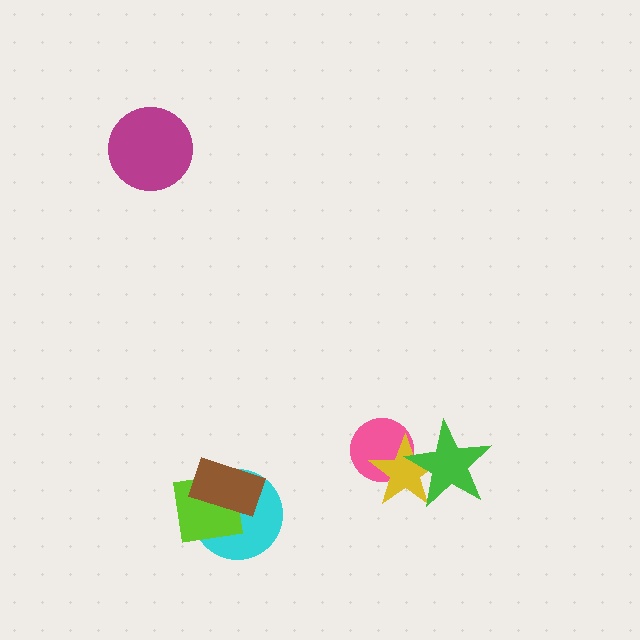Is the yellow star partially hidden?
Yes, it is partially covered by another shape.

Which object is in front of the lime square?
The brown rectangle is in front of the lime square.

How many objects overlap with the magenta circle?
0 objects overlap with the magenta circle.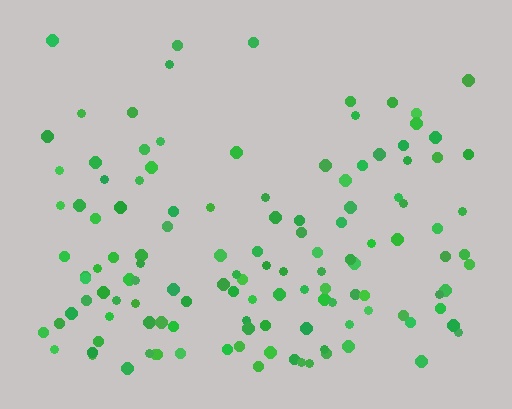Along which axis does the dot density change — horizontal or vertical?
Vertical.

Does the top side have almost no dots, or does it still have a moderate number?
Still a moderate number, just noticeably fewer than the bottom.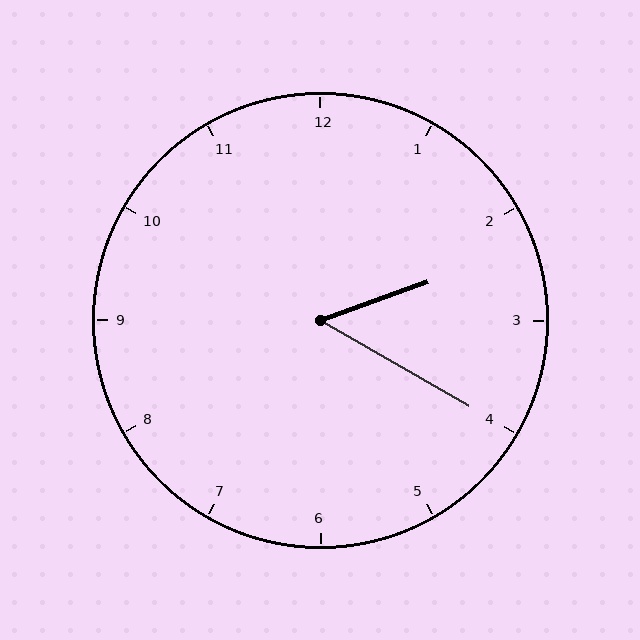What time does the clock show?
2:20.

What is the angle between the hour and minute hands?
Approximately 50 degrees.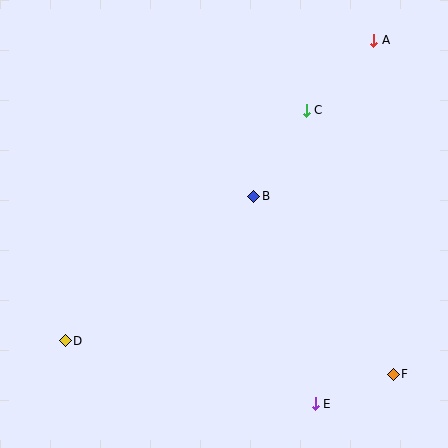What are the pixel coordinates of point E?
Point E is at (315, 404).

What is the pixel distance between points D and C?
The distance between D and C is 333 pixels.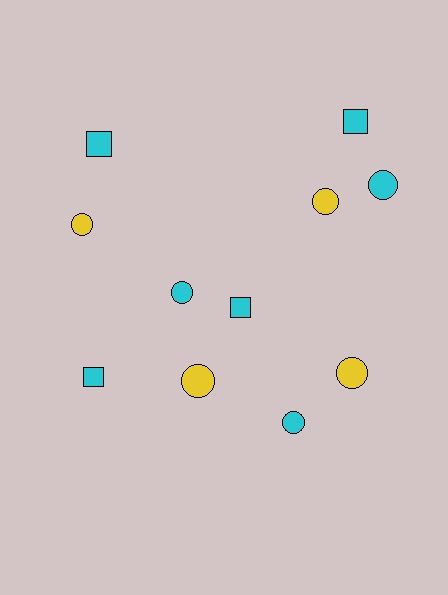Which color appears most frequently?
Cyan, with 7 objects.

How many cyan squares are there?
There are 4 cyan squares.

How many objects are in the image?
There are 11 objects.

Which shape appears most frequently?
Circle, with 7 objects.